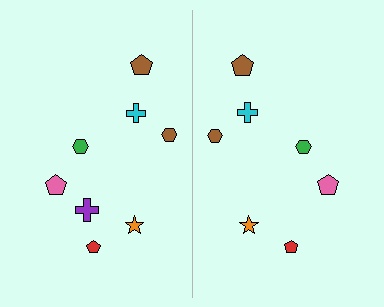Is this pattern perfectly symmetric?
No, the pattern is not perfectly symmetric. A purple cross is missing from the right side.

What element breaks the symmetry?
A purple cross is missing from the right side.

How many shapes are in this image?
There are 15 shapes in this image.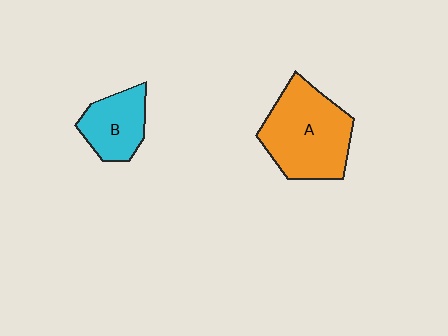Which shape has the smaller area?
Shape B (cyan).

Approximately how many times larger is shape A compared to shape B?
Approximately 1.8 times.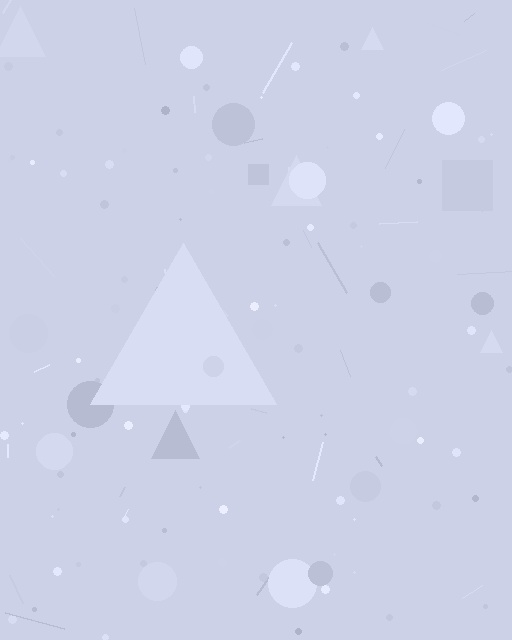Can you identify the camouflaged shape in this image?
The camouflaged shape is a triangle.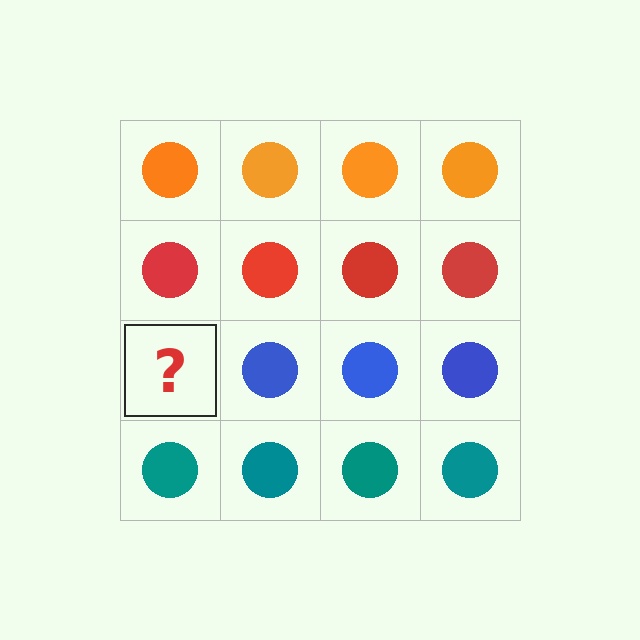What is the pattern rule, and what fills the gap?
The rule is that each row has a consistent color. The gap should be filled with a blue circle.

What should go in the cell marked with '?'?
The missing cell should contain a blue circle.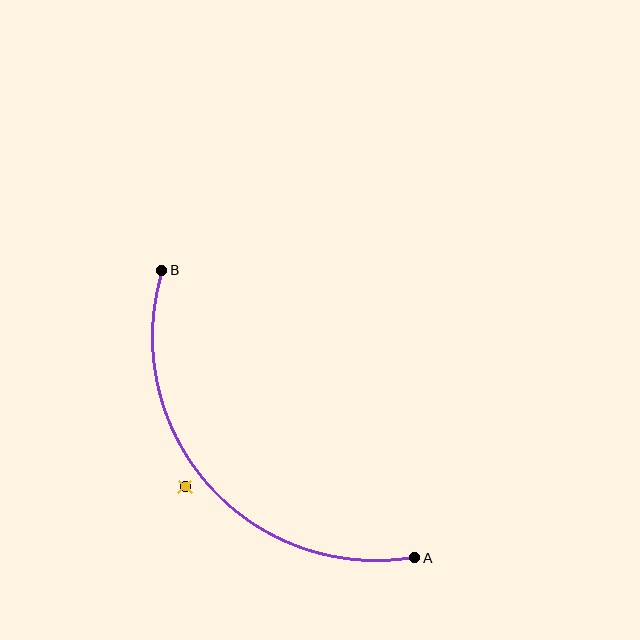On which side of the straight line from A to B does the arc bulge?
The arc bulges below and to the left of the straight line connecting A and B.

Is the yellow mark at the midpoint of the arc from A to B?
No — the yellow mark does not lie on the arc at all. It sits slightly outside the curve.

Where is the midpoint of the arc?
The arc midpoint is the point on the curve farthest from the straight line joining A and B. It sits below and to the left of that line.